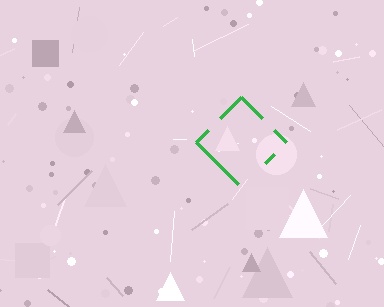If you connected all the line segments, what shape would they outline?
They would outline a diamond.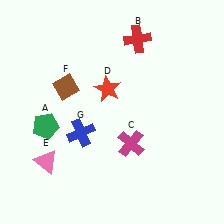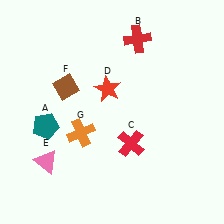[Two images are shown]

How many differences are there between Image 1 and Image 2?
There are 3 differences between the two images.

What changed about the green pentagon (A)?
In Image 1, A is green. In Image 2, it changed to teal.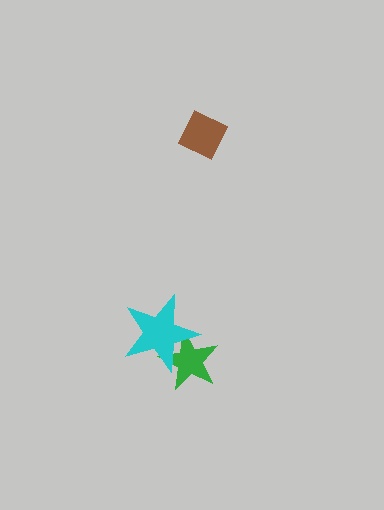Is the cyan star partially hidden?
No, no other shape covers it.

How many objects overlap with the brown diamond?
0 objects overlap with the brown diamond.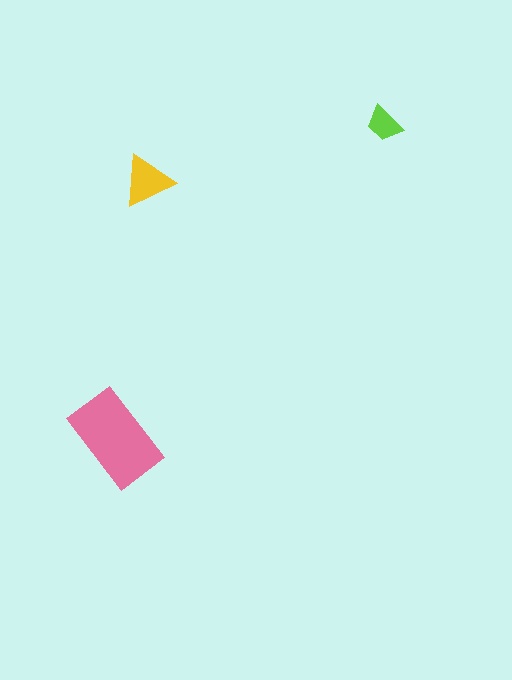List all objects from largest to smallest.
The pink rectangle, the yellow triangle, the lime trapezoid.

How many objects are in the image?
There are 3 objects in the image.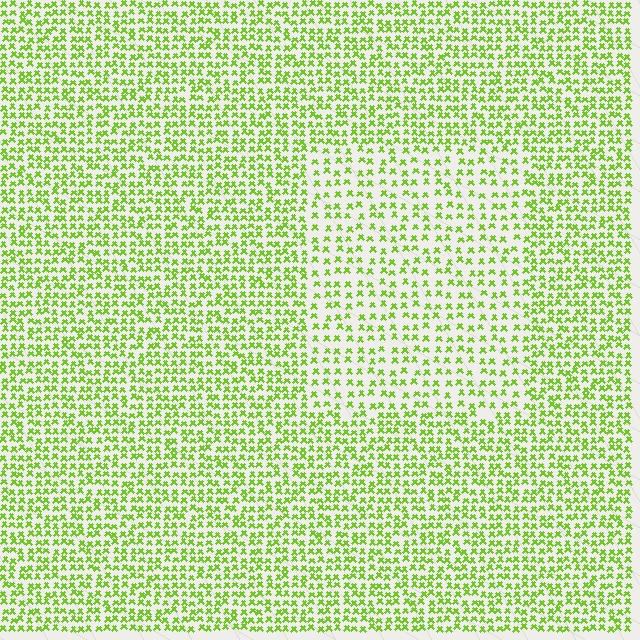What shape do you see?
I see a rectangle.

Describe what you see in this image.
The image contains small lime elements arranged at two different densities. A rectangle-shaped region is visible where the elements are less densely packed than the surrounding area.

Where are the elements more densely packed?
The elements are more densely packed outside the rectangle boundary.